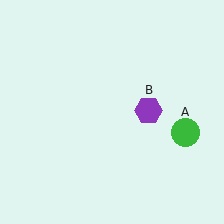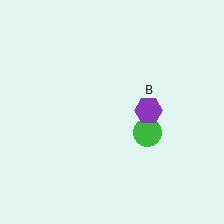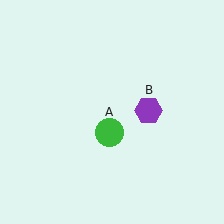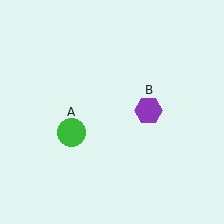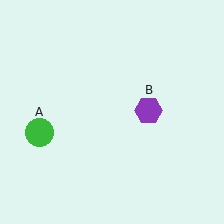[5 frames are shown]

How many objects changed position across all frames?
1 object changed position: green circle (object A).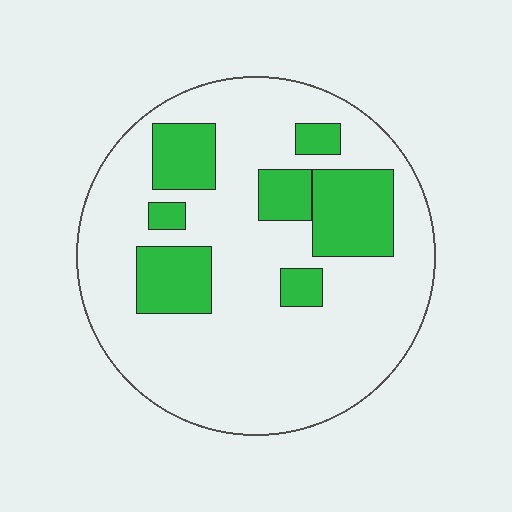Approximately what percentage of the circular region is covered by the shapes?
Approximately 25%.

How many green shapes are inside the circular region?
7.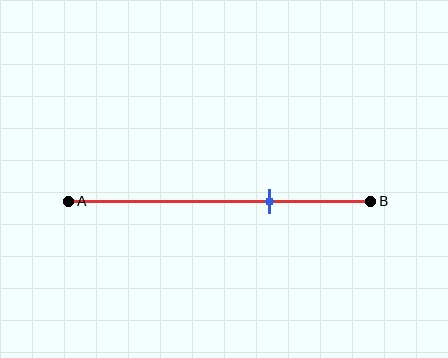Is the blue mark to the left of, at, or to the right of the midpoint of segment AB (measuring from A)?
The blue mark is to the right of the midpoint of segment AB.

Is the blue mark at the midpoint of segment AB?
No, the mark is at about 65% from A, not at the 50% midpoint.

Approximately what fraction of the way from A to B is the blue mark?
The blue mark is approximately 65% of the way from A to B.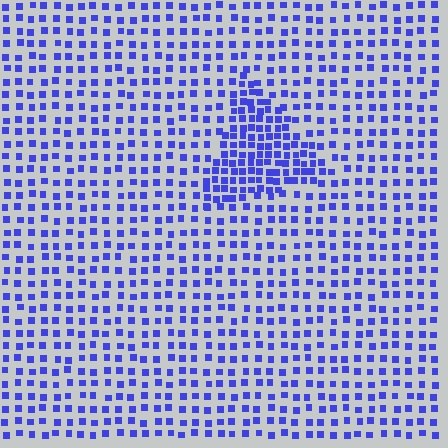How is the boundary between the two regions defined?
The boundary is defined by a change in element density (approximately 2.0x ratio). All elements are the same color, size, and shape.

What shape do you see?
I see a triangle.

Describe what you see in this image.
The image contains small blue elements arranged at two different densities. A triangle-shaped region is visible where the elements are more densely packed than the surrounding area.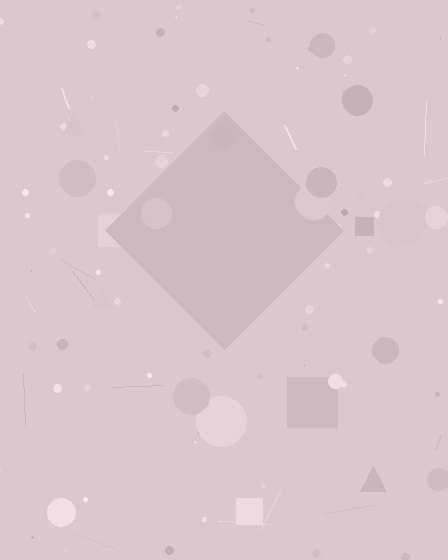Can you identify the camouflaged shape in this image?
The camouflaged shape is a diamond.